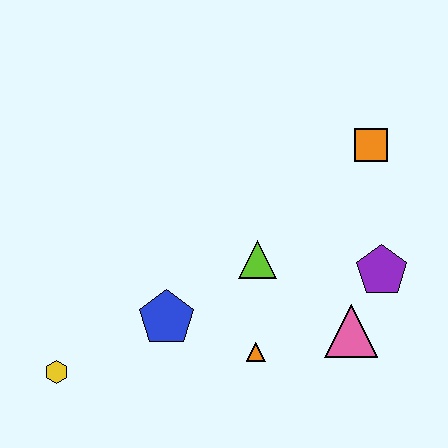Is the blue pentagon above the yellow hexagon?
Yes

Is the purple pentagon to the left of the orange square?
No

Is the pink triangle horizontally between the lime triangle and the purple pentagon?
Yes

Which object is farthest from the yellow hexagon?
The orange square is farthest from the yellow hexagon.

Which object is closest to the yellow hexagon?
The blue pentagon is closest to the yellow hexagon.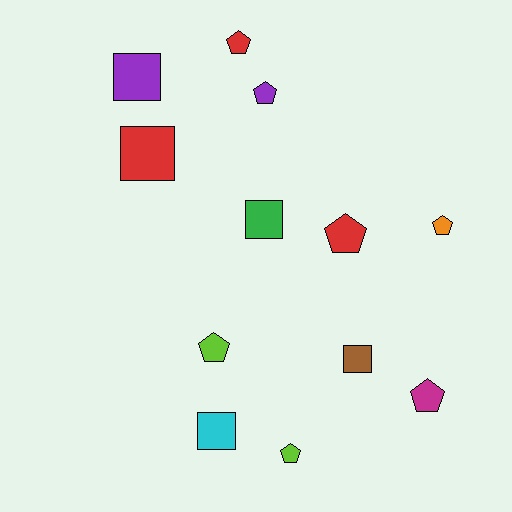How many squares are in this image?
There are 5 squares.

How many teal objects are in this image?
There are no teal objects.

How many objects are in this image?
There are 12 objects.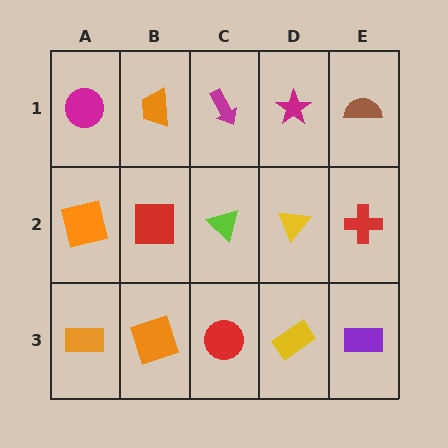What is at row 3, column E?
A purple rectangle.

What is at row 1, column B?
An orange trapezoid.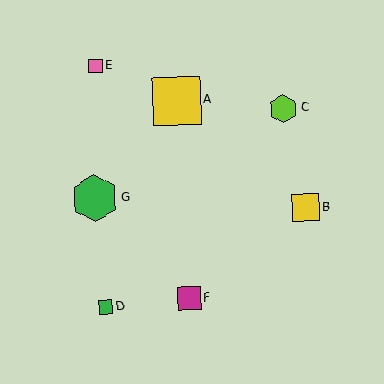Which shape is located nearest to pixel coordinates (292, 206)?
The yellow square (labeled B) at (305, 207) is nearest to that location.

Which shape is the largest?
The yellow square (labeled A) is the largest.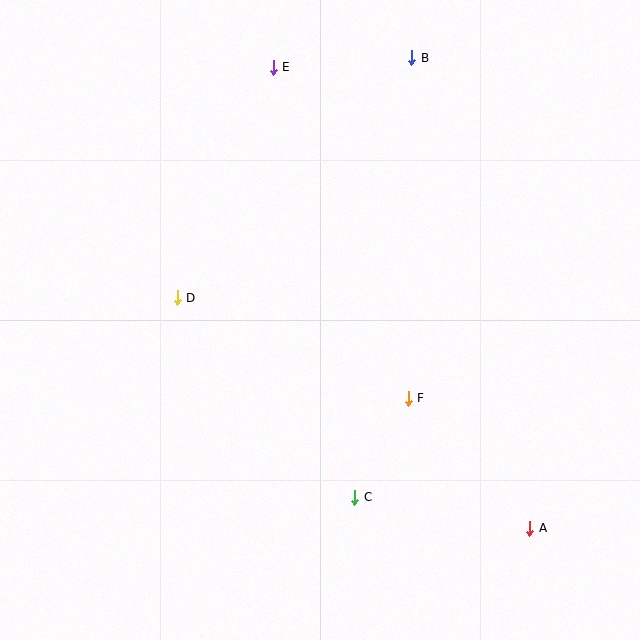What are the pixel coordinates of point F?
Point F is at (408, 398).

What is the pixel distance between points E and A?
The distance between E and A is 528 pixels.